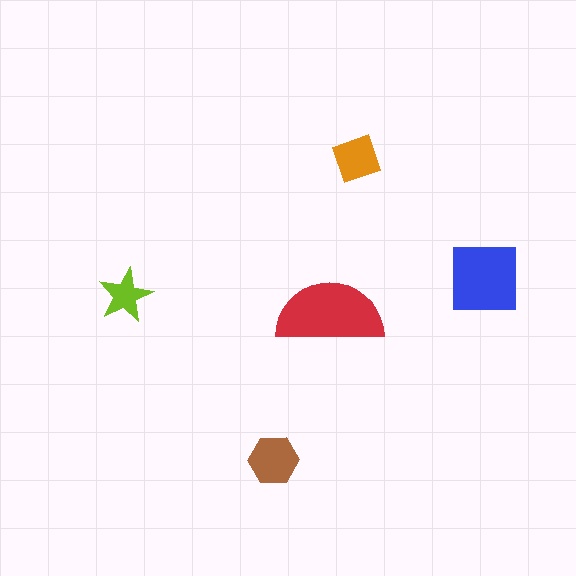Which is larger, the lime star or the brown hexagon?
The brown hexagon.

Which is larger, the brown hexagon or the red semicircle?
The red semicircle.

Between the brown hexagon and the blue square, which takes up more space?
The blue square.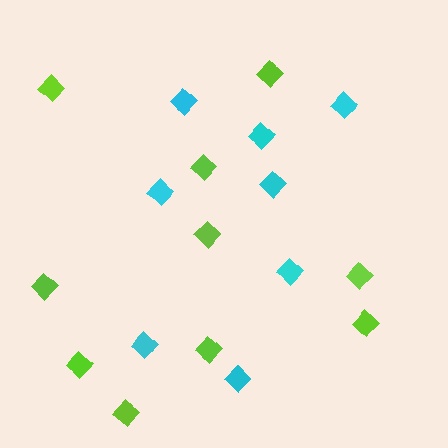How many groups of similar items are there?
There are 2 groups: one group of lime diamonds (10) and one group of cyan diamonds (8).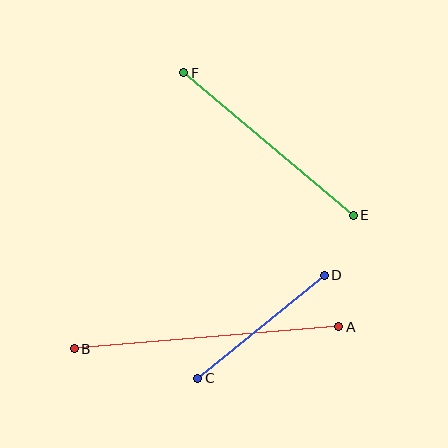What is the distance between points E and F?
The distance is approximately 221 pixels.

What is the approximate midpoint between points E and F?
The midpoint is at approximately (269, 144) pixels.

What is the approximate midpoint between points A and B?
The midpoint is at approximately (206, 338) pixels.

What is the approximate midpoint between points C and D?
The midpoint is at approximately (261, 327) pixels.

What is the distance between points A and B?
The distance is approximately 265 pixels.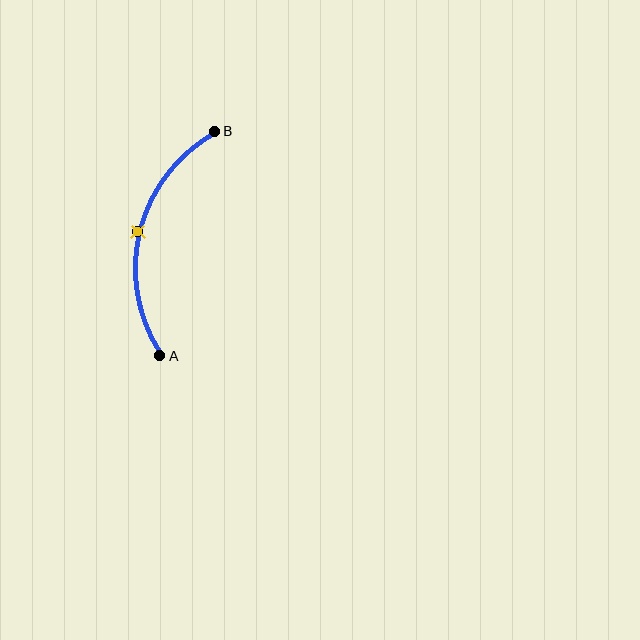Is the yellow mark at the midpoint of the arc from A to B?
Yes. The yellow mark lies on the arc at equal arc-length from both A and B — it is the arc midpoint.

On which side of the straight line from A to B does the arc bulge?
The arc bulges to the left of the straight line connecting A and B.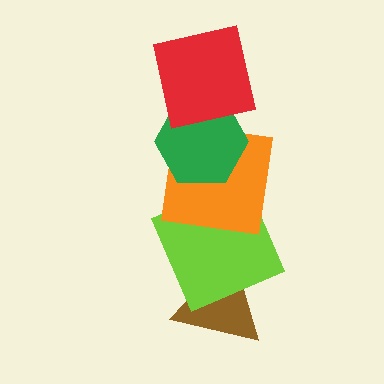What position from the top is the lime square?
The lime square is 4th from the top.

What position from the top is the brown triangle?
The brown triangle is 5th from the top.